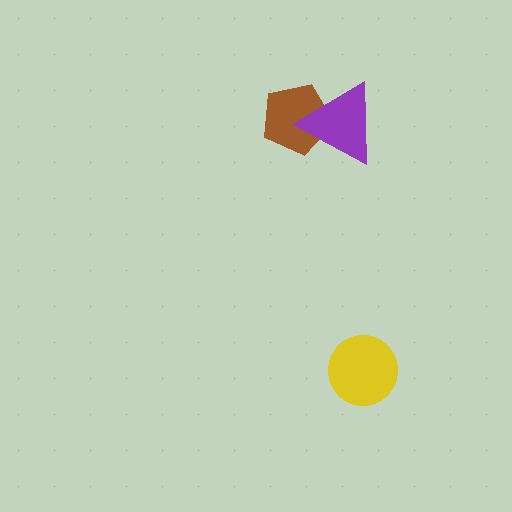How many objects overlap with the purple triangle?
1 object overlaps with the purple triangle.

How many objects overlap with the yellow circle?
0 objects overlap with the yellow circle.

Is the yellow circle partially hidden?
No, no other shape covers it.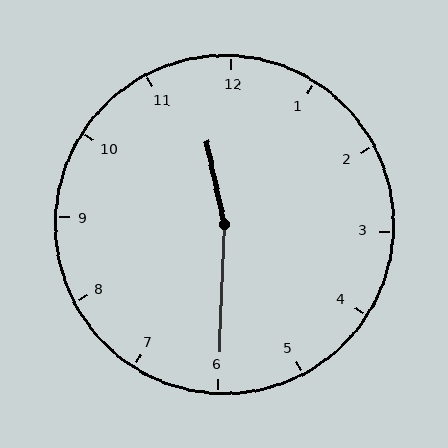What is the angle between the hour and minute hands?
Approximately 165 degrees.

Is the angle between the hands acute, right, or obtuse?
It is obtuse.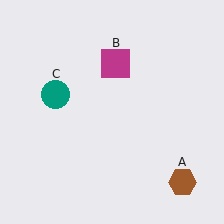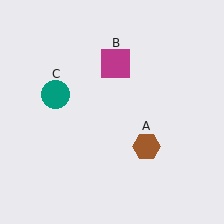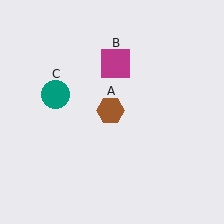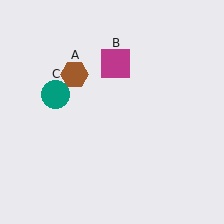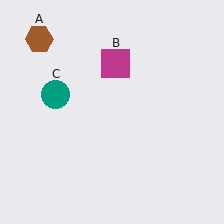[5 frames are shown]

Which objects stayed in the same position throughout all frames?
Magenta square (object B) and teal circle (object C) remained stationary.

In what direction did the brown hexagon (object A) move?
The brown hexagon (object A) moved up and to the left.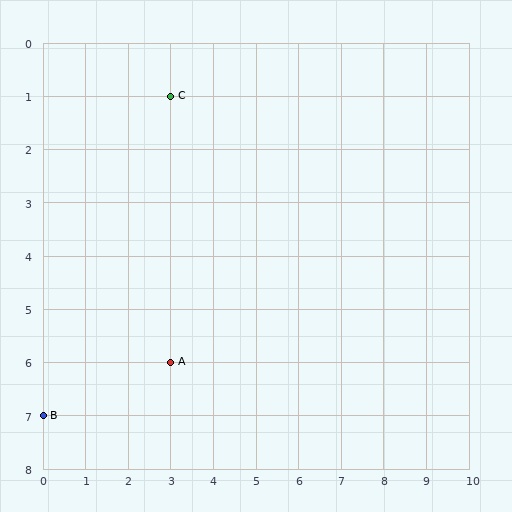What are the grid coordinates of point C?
Point C is at grid coordinates (3, 1).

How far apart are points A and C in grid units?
Points A and C are 5 rows apart.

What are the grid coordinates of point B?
Point B is at grid coordinates (0, 7).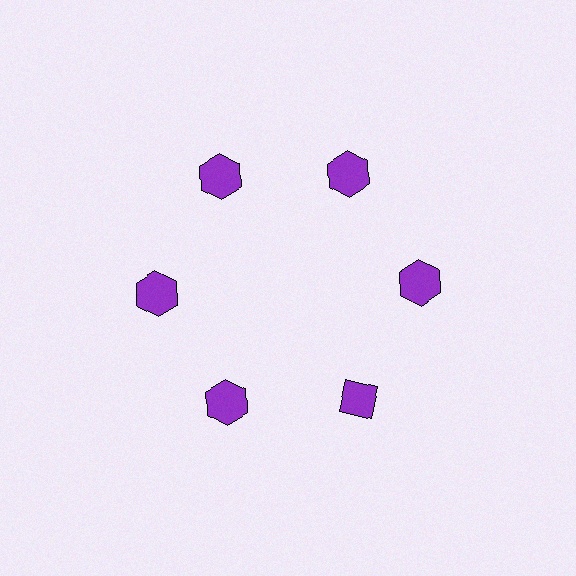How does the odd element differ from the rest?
It has a different shape: diamond instead of hexagon.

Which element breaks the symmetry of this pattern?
The purple diamond at roughly the 5 o'clock position breaks the symmetry. All other shapes are purple hexagons.